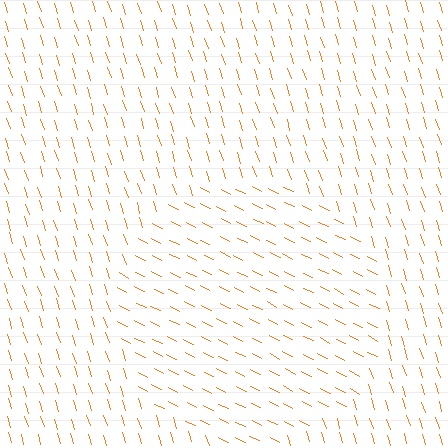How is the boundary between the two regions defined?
The boundary is defined purely by a change in line orientation (approximately 45 degrees difference). All lines are the same color and thickness.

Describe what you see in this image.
The image is filled with small orange line segments. A circle region in the image has lines oriented differently from the surrounding lines, creating a visible texture boundary.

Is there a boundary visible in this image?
Yes, there is a texture boundary formed by a change in line orientation.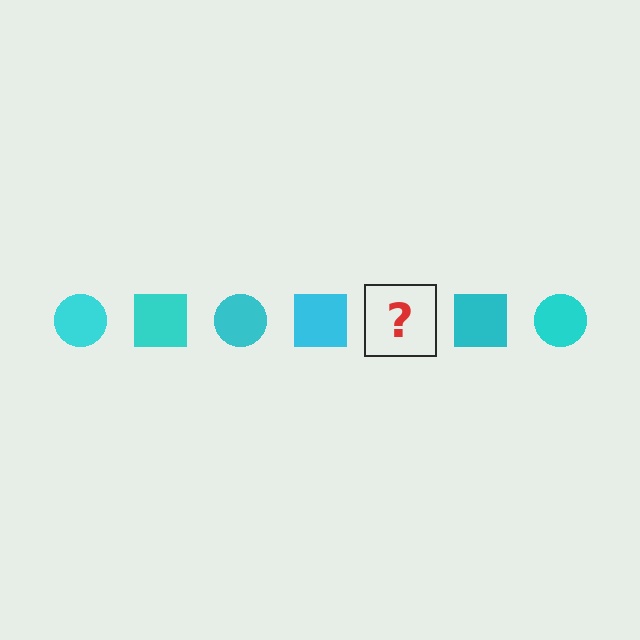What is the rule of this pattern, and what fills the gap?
The rule is that the pattern cycles through circle, square shapes in cyan. The gap should be filled with a cyan circle.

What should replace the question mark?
The question mark should be replaced with a cyan circle.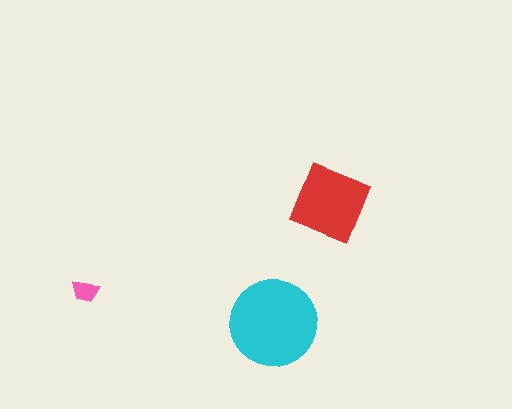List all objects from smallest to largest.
The pink trapezoid, the red diamond, the cyan circle.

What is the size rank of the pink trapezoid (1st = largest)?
3rd.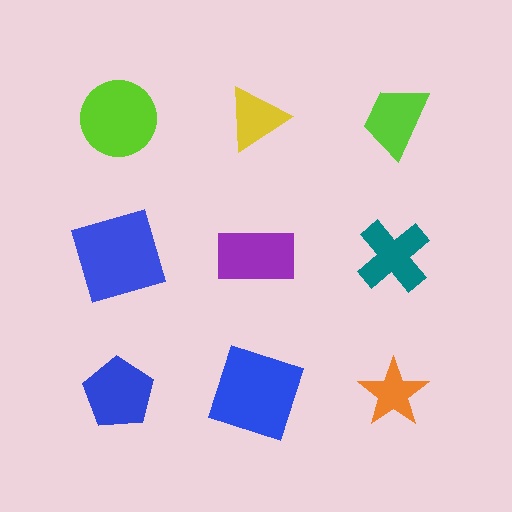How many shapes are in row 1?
3 shapes.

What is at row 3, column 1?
A blue pentagon.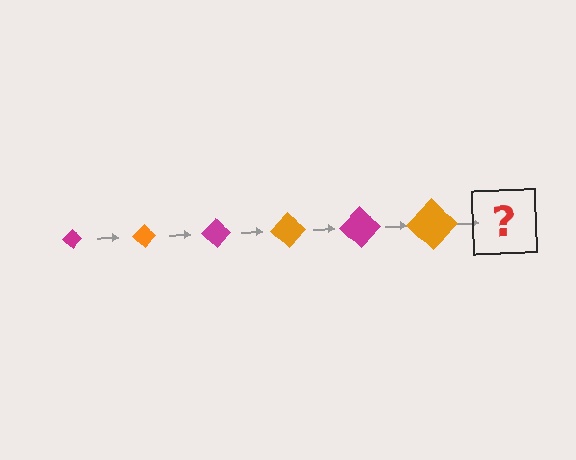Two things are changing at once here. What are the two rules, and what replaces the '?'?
The two rules are that the diamond grows larger each step and the color cycles through magenta and orange. The '?' should be a magenta diamond, larger than the previous one.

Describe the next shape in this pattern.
It should be a magenta diamond, larger than the previous one.